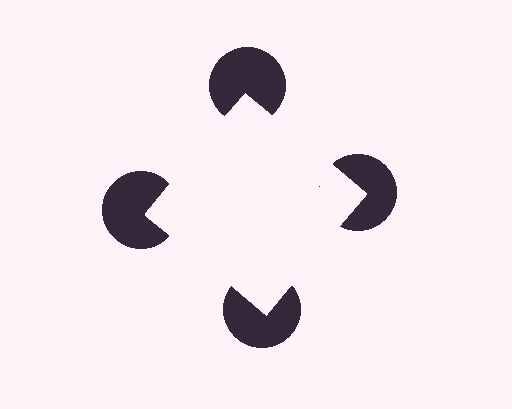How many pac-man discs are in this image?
There are 4 — one at each vertex of the illusory square.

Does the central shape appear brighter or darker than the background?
It typically appears slightly brighter than the background, even though no actual brightness change is drawn.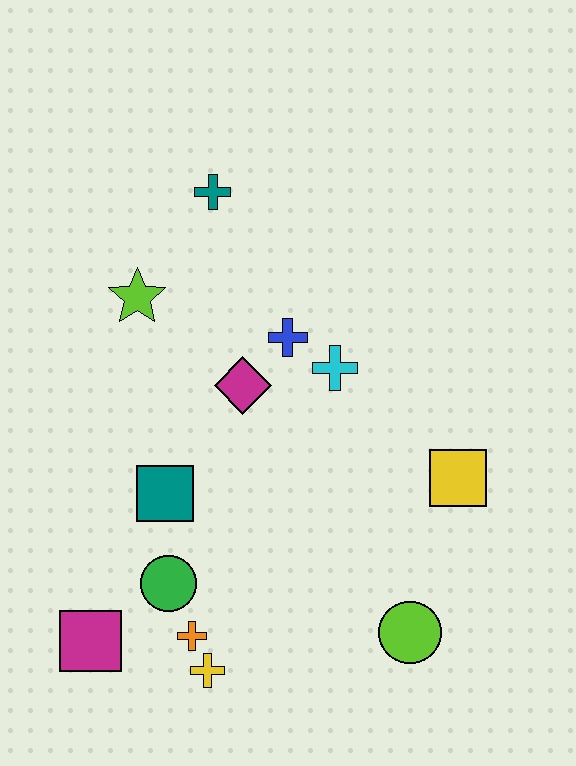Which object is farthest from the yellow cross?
The teal cross is farthest from the yellow cross.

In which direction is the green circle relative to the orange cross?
The green circle is above the orange cross.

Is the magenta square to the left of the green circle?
Yes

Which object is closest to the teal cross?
The lime star is closest to the teal cross.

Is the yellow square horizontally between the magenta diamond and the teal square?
No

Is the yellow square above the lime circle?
Yes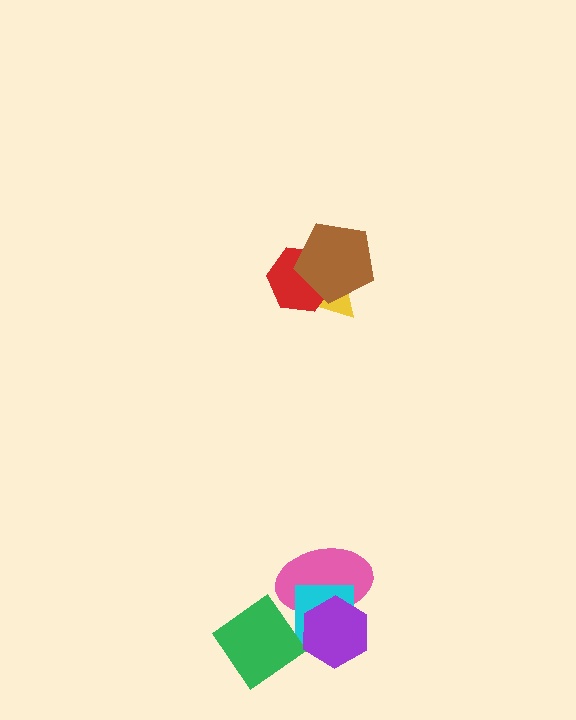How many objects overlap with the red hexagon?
2 objects overlap with the red hexagon.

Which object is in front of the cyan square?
The purple hexagon is in front of the cyan square.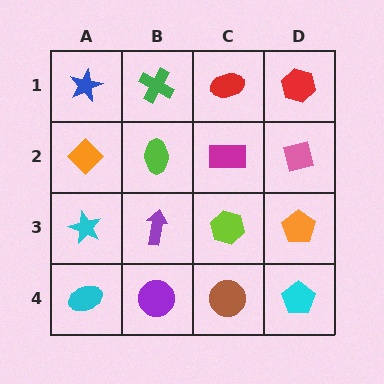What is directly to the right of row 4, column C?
A cyan pentagon.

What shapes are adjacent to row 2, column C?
A red ellipse (row 1, column C), a lime hexagon (row 3, column C), a lime ellipse (row 2, column B), a pink diamond (row 2, column D).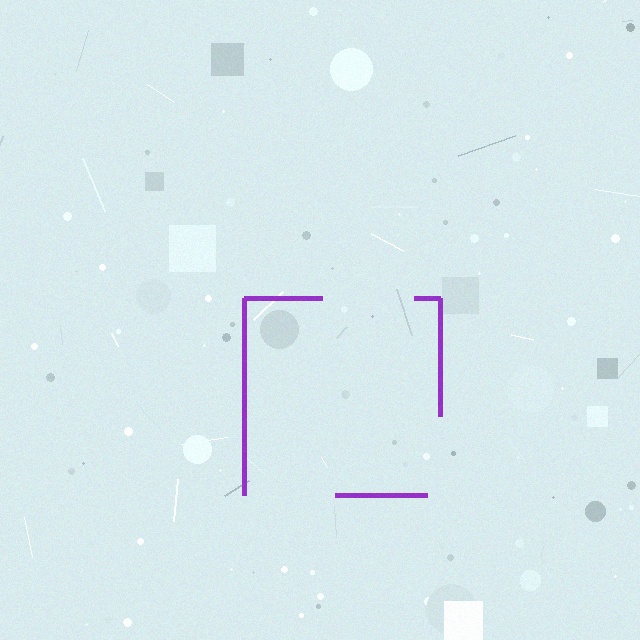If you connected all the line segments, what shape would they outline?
They would outline a square.